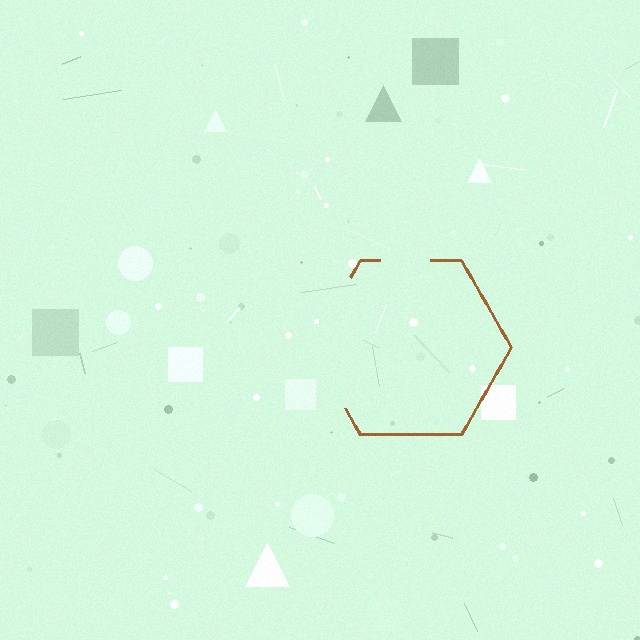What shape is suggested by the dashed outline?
The dashed outline suggests a hexagon.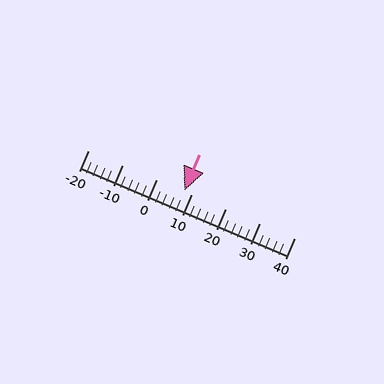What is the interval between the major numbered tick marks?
The major tick marks are spaced 10 units apart.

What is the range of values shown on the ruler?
The ruler shows values from -20 to 40.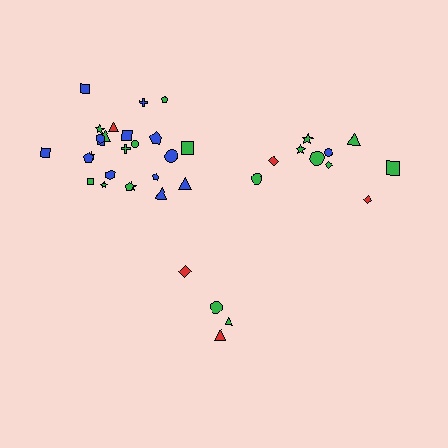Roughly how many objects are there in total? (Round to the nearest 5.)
Roughly 40 objects in total.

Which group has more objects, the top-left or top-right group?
The top-left group.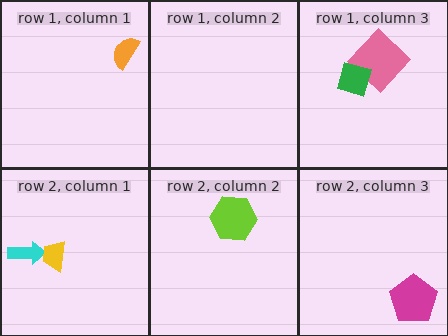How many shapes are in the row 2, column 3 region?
1.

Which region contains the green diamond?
The row 1, column 3 region.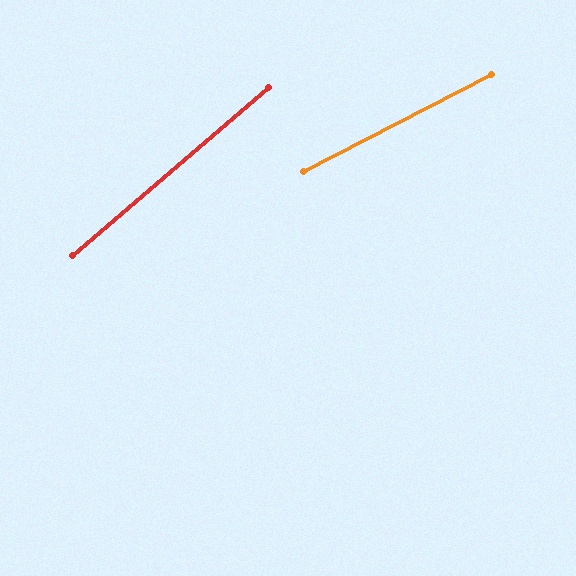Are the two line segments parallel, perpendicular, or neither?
Neither parallel nor perpendicular — they differ by about 13°.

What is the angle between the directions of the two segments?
Approximately 13 degrees.